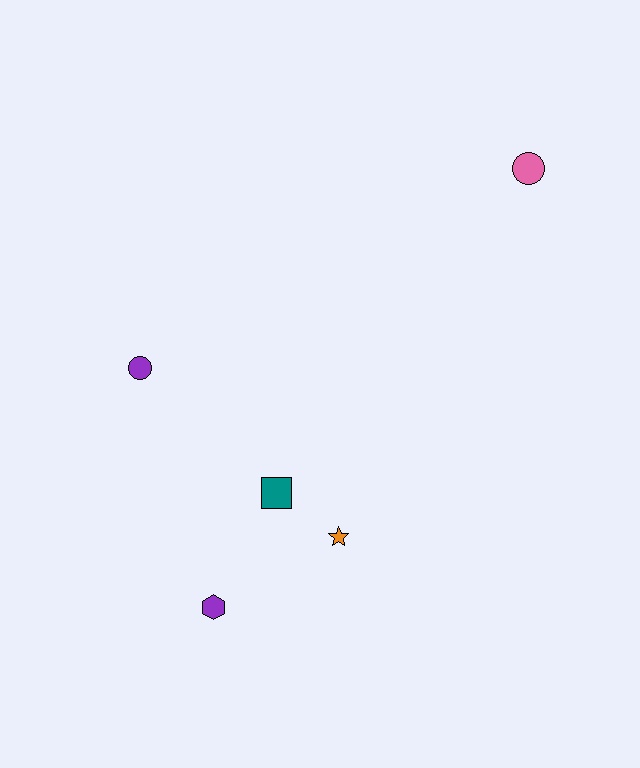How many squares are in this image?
There is 1 square.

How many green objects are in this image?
There are no green objects.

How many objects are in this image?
There are 5 objects.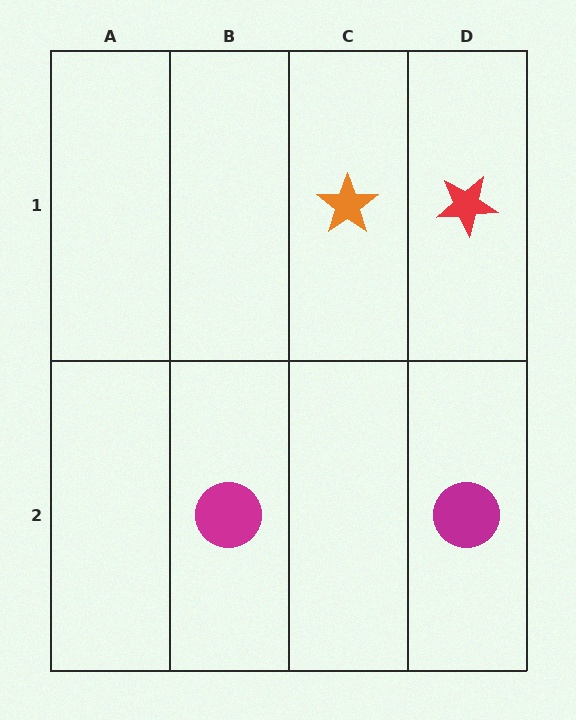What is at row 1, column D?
A red star.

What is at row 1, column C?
An orange star.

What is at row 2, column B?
A magenta circle.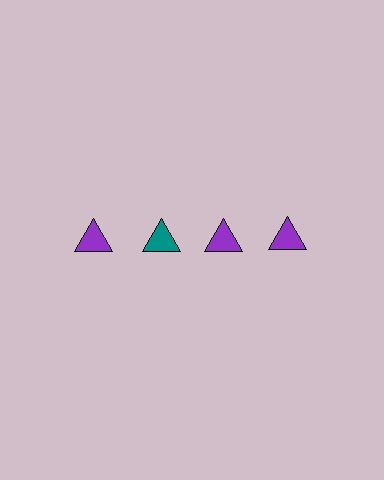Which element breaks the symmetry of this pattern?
The teal triangle in the top row, second from left column breaks the symmetry. All other shapes are purple triangles.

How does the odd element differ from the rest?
It has a different color: teal instead of purple.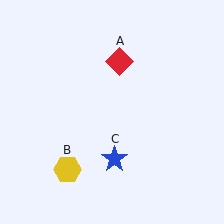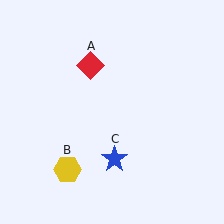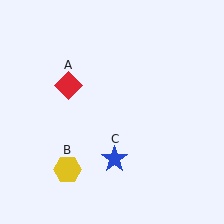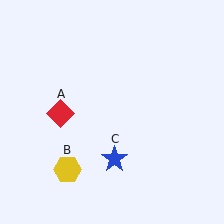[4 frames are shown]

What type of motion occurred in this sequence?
The red diamond (object A) rotated counterclockwise around the center of the scene.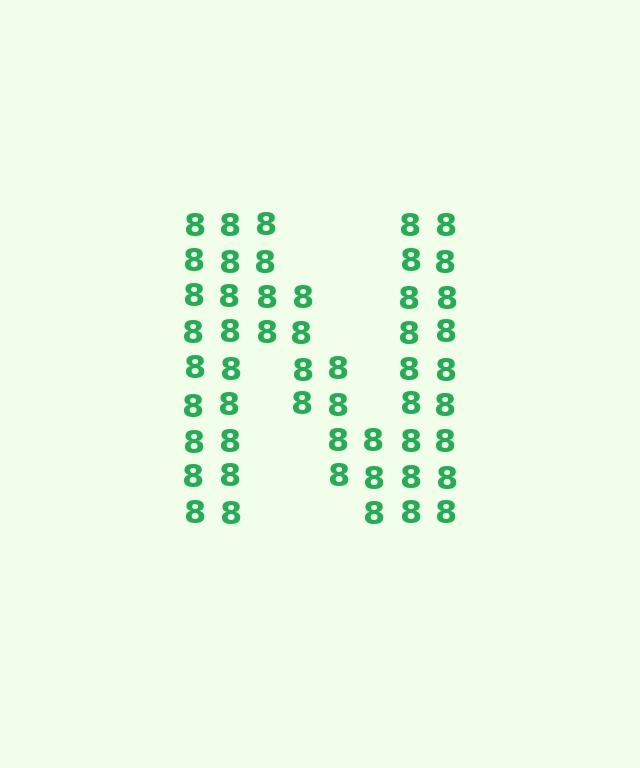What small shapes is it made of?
It is made of small digit 8's.